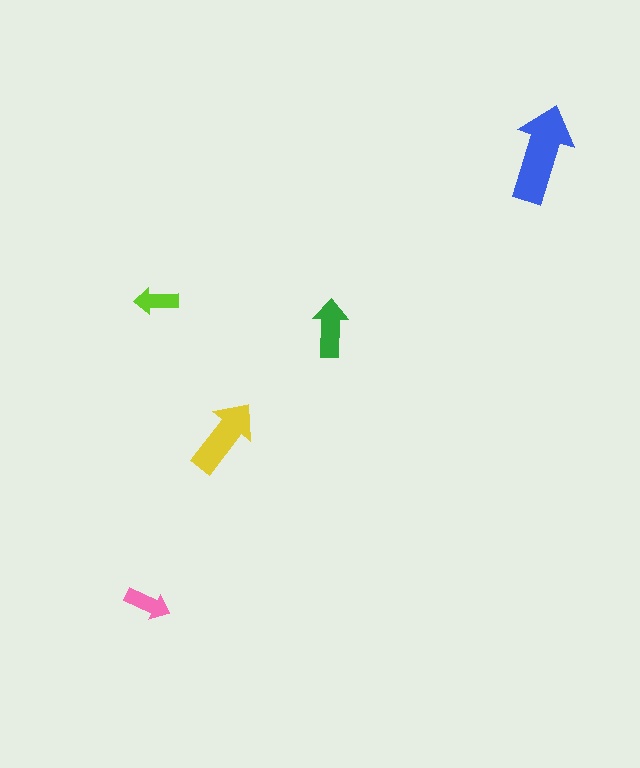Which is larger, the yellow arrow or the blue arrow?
The blue one.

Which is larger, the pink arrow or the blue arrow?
The blue one.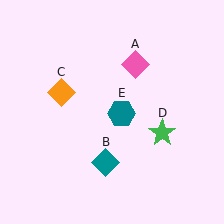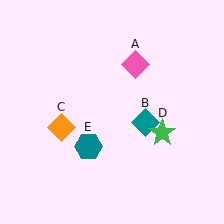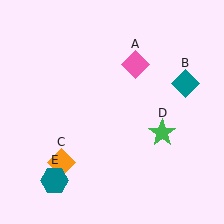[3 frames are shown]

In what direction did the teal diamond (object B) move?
The teal diamond (object B) moved up and to the right.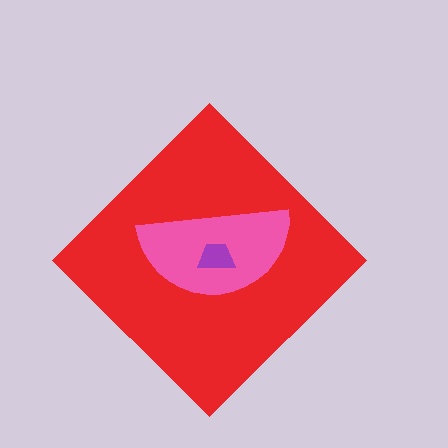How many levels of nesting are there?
3.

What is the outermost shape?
The red diamond.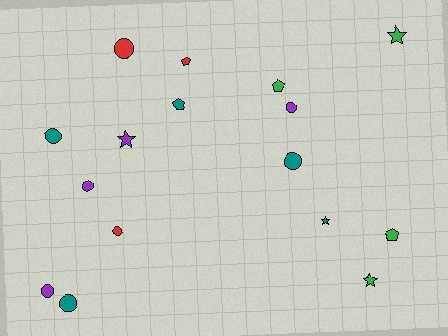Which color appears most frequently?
Teal, with 5 objects.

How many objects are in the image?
There are 16 objects.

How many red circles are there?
There are 2 red circles.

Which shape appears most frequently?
Circle, with 8 objects.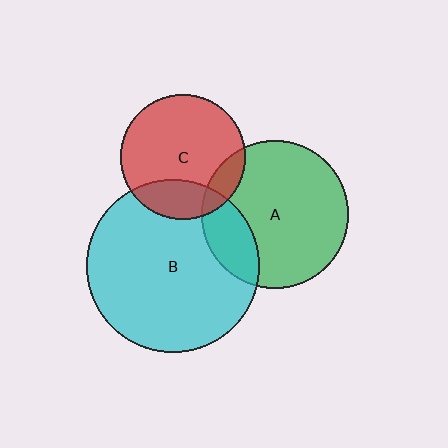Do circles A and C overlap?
Yes.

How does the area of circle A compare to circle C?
Approximately 1.4 times.